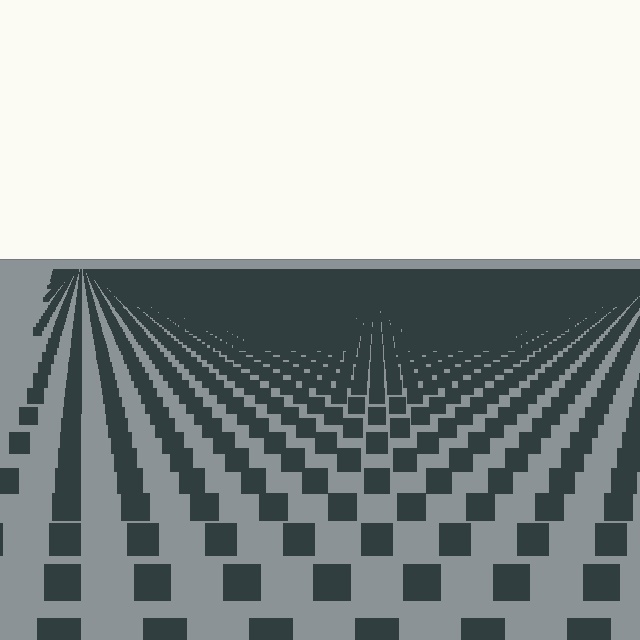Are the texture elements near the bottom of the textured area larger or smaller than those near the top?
Larger. Near the bottom, elements are closer to the viewer and appear at a bigger on-screen size.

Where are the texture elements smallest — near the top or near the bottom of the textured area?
Near the top.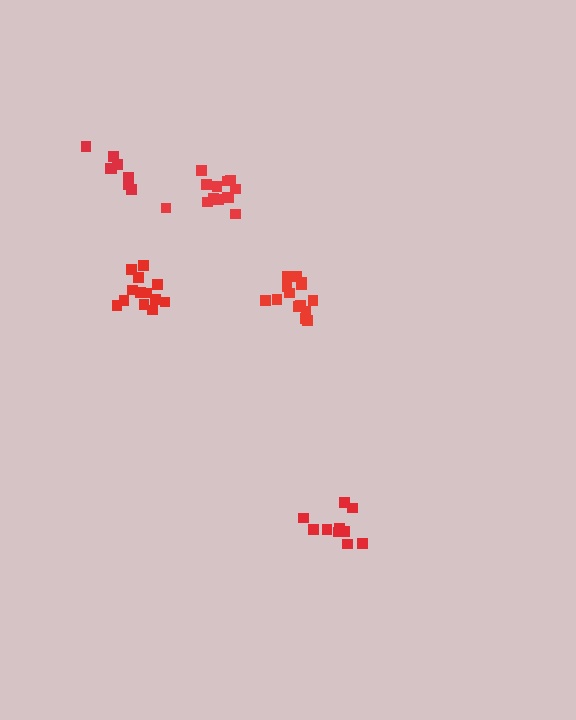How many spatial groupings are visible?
There are 5 spatial groupings.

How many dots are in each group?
Group 1: 13 dots, Group 2: 14 dots, Group 3: 10 dots, Group 4: 14 dots, Group 5: 8 dots (59 total).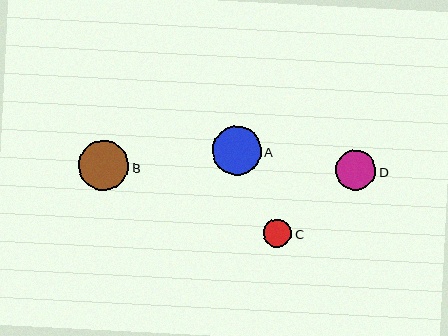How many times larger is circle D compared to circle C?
Circle D is approximately 1.4 times the size of circle C.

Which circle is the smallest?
Circle C is the smallest with a size of approximately 28 pixels.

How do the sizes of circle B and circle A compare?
Circle B and circle A are approximately the same size.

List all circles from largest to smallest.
From largest to smallest: B, A, D, C.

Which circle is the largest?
Circle B is the largest with a size of approximately 50 pixels.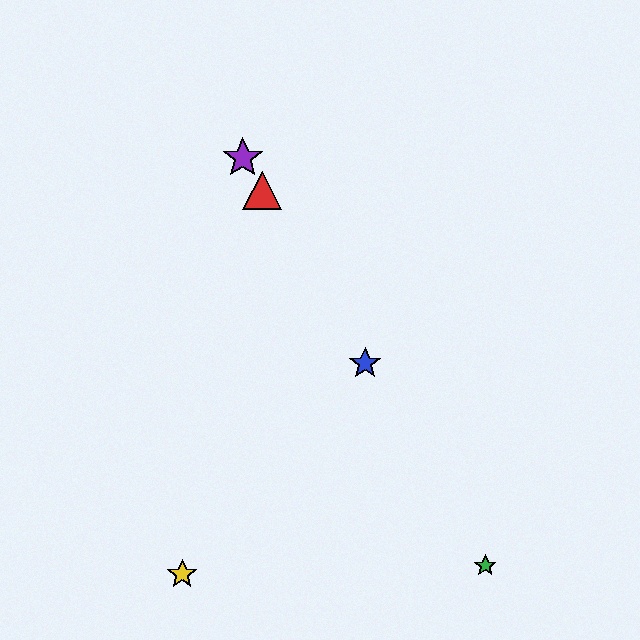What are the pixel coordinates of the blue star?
The blue star is at (365, 364).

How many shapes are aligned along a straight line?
4 shapes (the red triangle, the blue star, the green star, the purple star) are aligned along a straight line.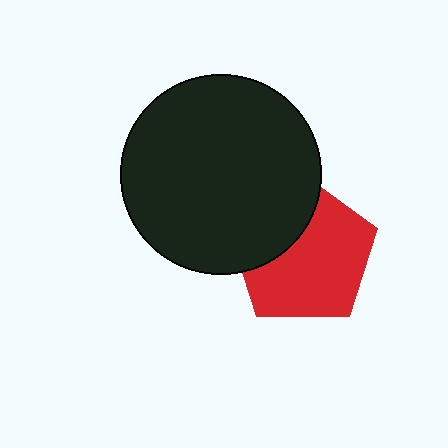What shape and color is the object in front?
The object in front is a black circle.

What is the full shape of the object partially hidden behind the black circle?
The partially hidden object is a red pentagon.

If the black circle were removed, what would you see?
You would see the complete red pentagon.